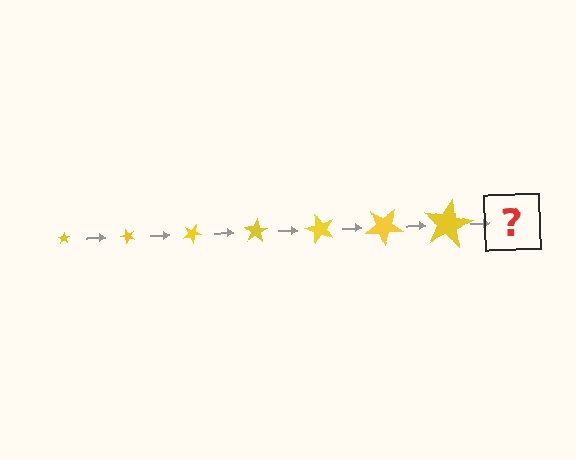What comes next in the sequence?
The next element should be a star, larger than the previous one and rotated 350 degrees from the start.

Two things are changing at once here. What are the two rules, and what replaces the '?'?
The two rules are that the star grows larger each step and it rotates 50 degrees each step. The '?' should be a star, larger than the previous one and rotated 350 degrees from the start.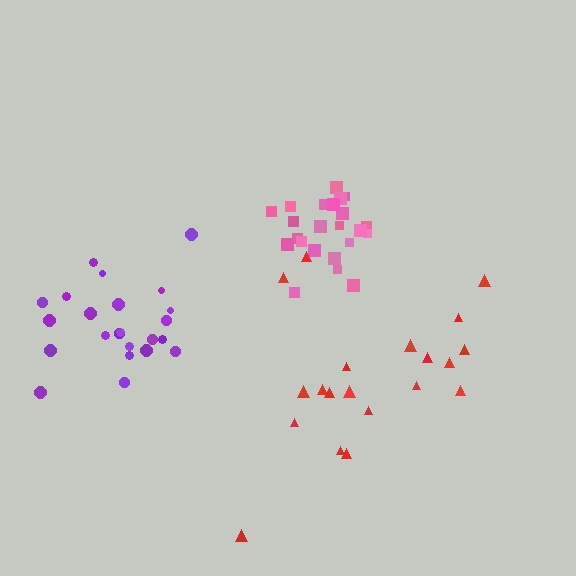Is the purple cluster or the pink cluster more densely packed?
Pink.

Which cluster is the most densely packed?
Pink.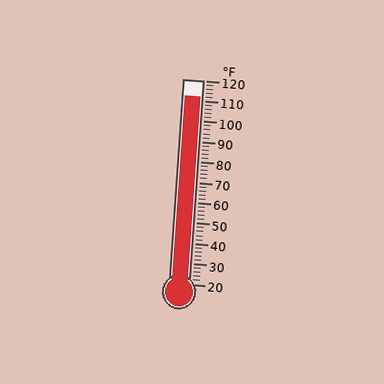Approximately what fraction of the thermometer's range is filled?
The thermometer is filled to approximately 90% of its range.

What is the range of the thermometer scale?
The thermometer scale ranges from 20°F to 120°F.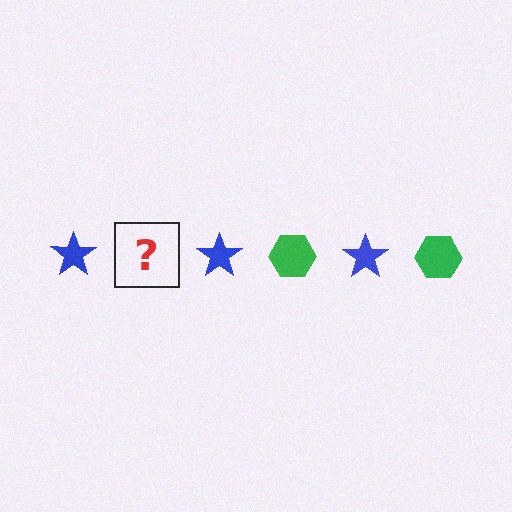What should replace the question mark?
The question mark should be replaced with a green hexagon.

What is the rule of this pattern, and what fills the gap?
The rule is that the pattern alternates between blue star and green hexagon. The gap should be filled with a green hexagon.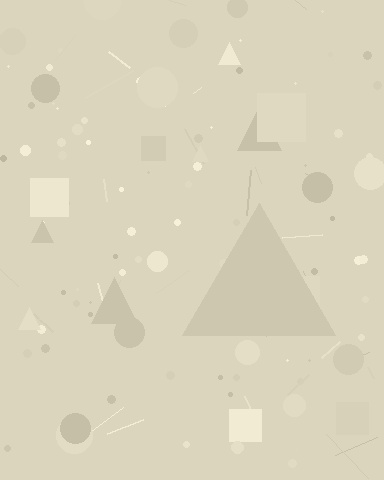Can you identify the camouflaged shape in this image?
The camouflaged shape is a triangle.